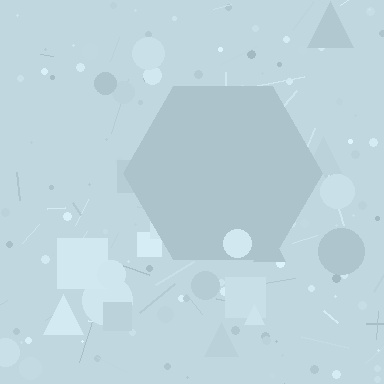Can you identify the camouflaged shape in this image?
The camouflaged shape is a hexagon.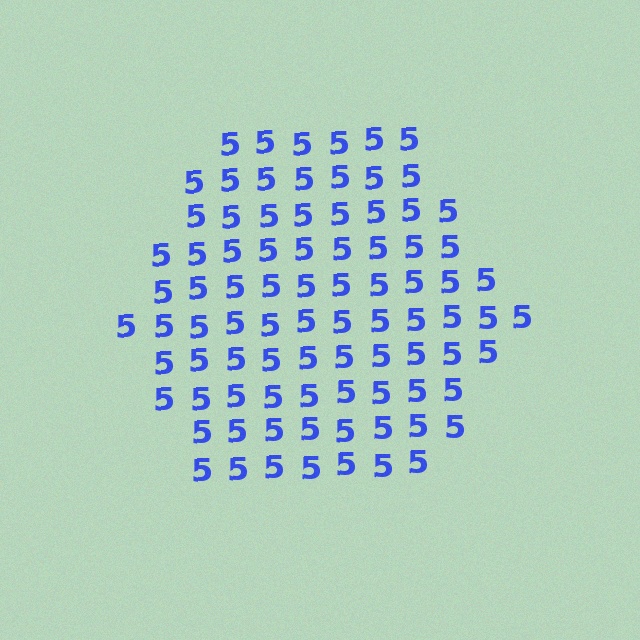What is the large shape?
The large shape is a hexagon.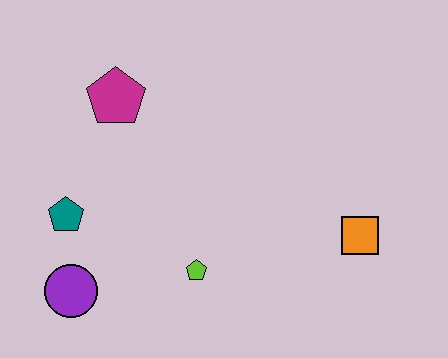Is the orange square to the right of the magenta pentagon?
Yes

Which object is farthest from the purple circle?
The orange square is farthest from the purple circle.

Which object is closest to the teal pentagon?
The purple circle is closest to the teal pentagon.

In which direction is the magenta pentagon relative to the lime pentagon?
The magenta pentagon is above the lime pentagon.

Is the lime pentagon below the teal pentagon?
Yes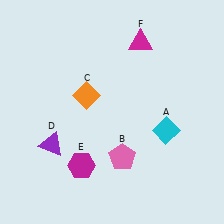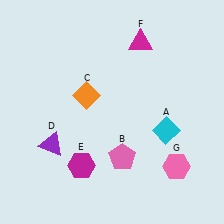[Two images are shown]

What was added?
A pink hexagon (G) was added in Image 2.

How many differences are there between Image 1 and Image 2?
There is 1 difference between the two images.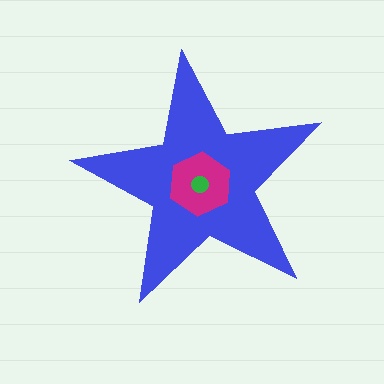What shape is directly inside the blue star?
The magenta hexagon.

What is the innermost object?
The green circle.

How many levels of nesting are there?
3.